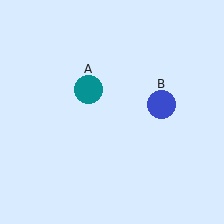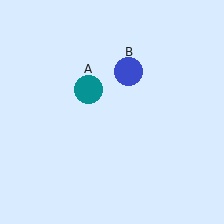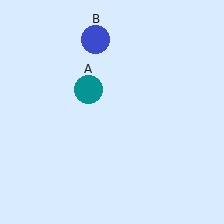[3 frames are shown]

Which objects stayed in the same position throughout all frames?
Teal circle (object A) remained stationary.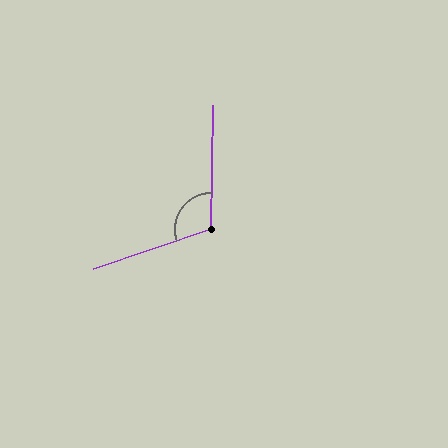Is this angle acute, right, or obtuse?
It is obtuse.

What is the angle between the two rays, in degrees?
Approximately 110 degrees.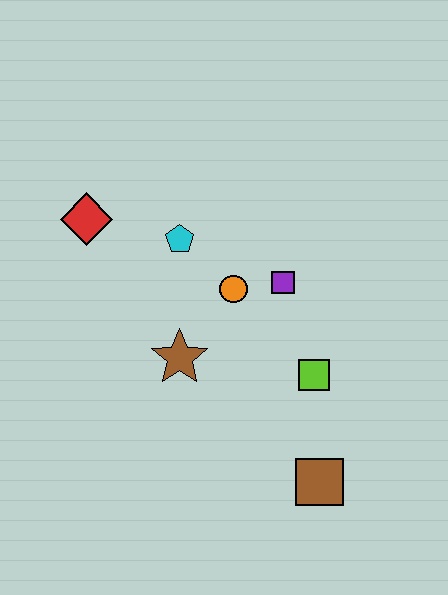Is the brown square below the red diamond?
Yes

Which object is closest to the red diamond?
The cyan pentagon is closest to the red diamond.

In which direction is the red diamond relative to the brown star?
The red diamond is above the brown star.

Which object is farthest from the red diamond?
The brown square is farthest from the red diamond.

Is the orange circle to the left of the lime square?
Yes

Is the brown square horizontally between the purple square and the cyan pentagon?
No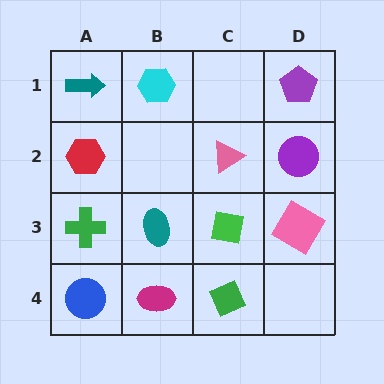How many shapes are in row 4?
3 shapes.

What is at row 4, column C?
A green diamond.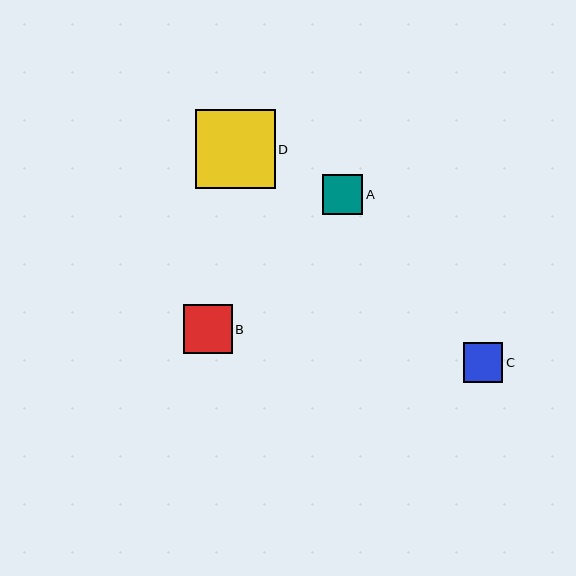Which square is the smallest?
Square C is the smallest with a size of approximately 40 pixels.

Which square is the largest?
Square D is the largest with a size of approximately 79 pixels.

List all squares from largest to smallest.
From largest to smallest: D, B, A, C.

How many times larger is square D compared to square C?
Square D is approximately 2.0 times the size of square C.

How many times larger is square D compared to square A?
Square D is approximately 2.0 times the size of square A.